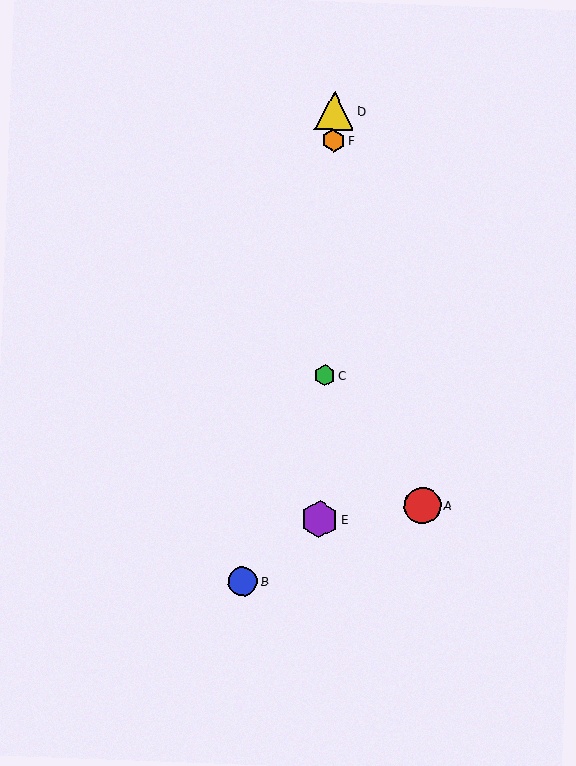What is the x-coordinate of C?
Object C is at x≈325.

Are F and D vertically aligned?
Yes, both are at x≈333.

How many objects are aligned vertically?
4 objects (C, D, E, F) are aligned vertically.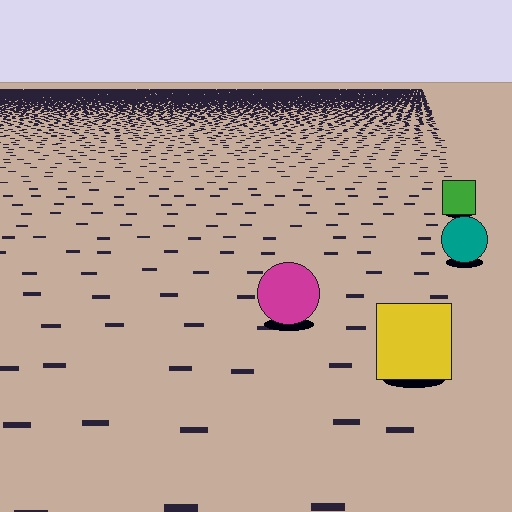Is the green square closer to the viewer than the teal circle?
No. The teal circle is closer — you can tell from the texture gradient: the ground texture is coarser near it.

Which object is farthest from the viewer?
The green square is farthest from the viewer. It appears smaller and the ground texture around it is denser.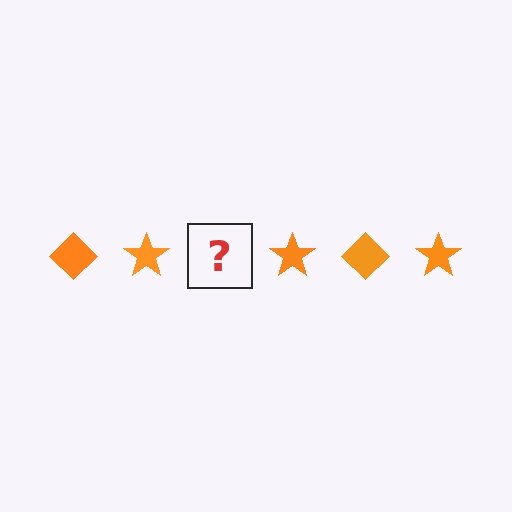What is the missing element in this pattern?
The missing element is an orange diamond.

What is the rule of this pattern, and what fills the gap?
The rule is that the pattern cycles through diamond, star shapes in orange. The gap should be filled with an orange diamond.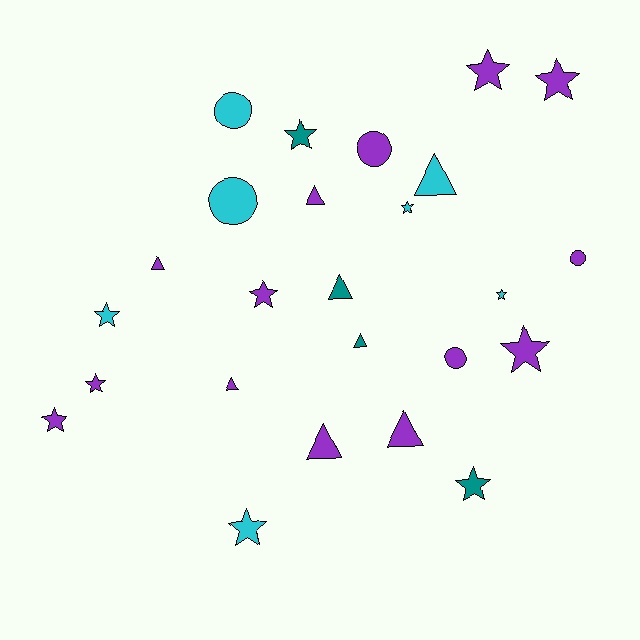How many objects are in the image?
There are 25 objects.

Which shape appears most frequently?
Star, with 12 objects.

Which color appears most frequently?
Purple, with 14 objects.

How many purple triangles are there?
There are 5 purple triangles.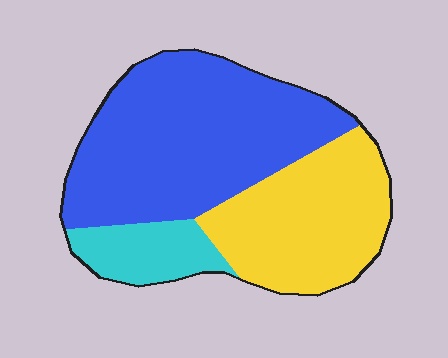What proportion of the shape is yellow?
Yellow takes up about one third (1/3) of the shape.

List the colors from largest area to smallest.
From largest to smallest: blue, yellow, cyan.